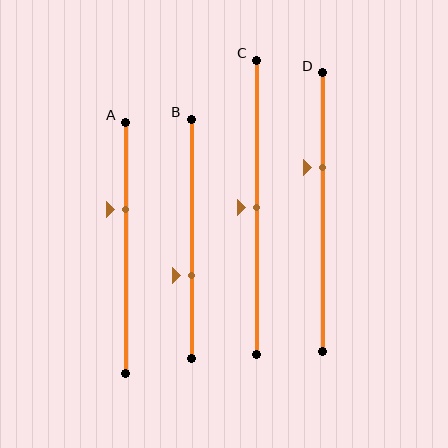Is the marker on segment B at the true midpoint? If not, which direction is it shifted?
No, the marker on segment B is shifted downward by about 16% of the segment length.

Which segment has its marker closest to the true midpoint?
Segment C has its marker closest to the true midpoint.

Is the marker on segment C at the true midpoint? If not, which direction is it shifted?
Yes, the marker on segment C is at the true midpoint.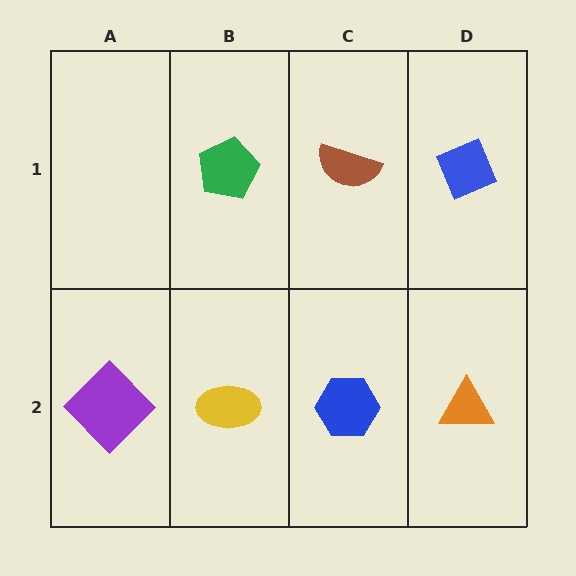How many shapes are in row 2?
4 shapes.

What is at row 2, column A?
A purple diamond.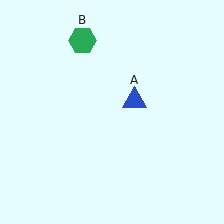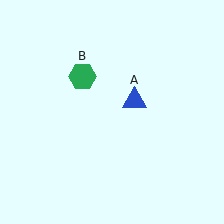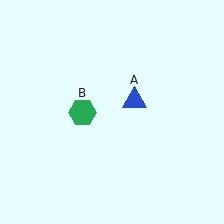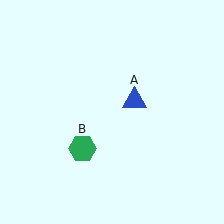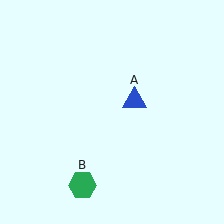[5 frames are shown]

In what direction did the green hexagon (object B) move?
The green hexagon (object B) moved down.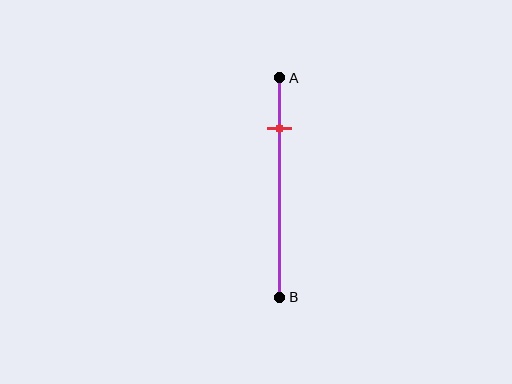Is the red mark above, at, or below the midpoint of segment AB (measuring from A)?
The red mark is above the midpoint of segment AB.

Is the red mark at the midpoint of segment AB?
No, the mark is at about 25% from A, not at the 50% midpoint.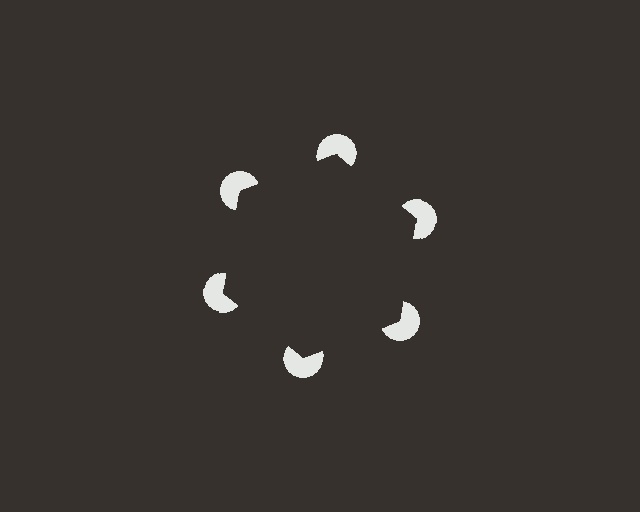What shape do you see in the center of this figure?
An illusory hexagon — its edges are inferred from the aligned wedge cuts in the pac-man discs, not physically drawn.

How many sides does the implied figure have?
6 sides.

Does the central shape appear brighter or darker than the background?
It typically appears slightly darker than the background, even though no actual brightness change is drawn.